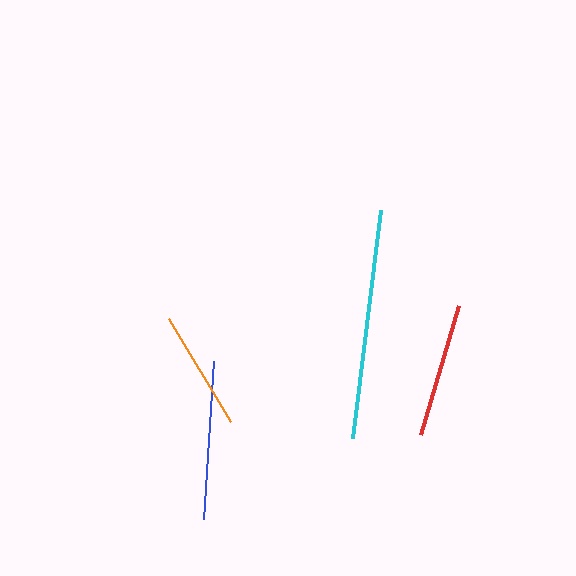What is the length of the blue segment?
The blue segment is approximately 159 pixels long.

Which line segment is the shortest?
The orange line is the shortest at approximately 120 pixels.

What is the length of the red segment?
The red segment is approximately 134 pixels long.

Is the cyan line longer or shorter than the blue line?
The cyan line is longer than the blue line.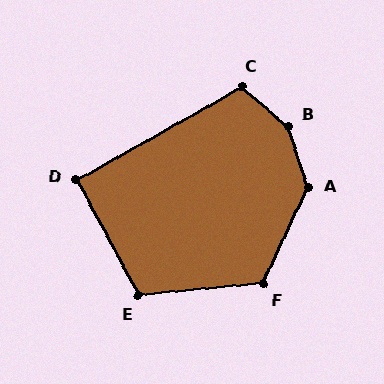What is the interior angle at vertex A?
Approximately 137 degrees (obtuse).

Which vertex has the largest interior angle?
B, at approximately 149 degrees.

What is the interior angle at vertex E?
Approximately 113 degrees (obtuse).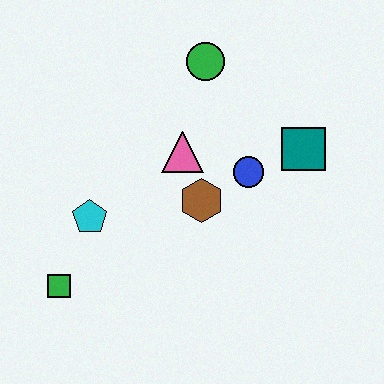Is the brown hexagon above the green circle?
No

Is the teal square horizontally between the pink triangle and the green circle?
No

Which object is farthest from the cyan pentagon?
The teal square is farthest from the cyan pentagon.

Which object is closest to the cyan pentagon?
The green square is closest to the cyan pentagon.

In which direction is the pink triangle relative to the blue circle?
The pink triangle is to the left of the blue circle.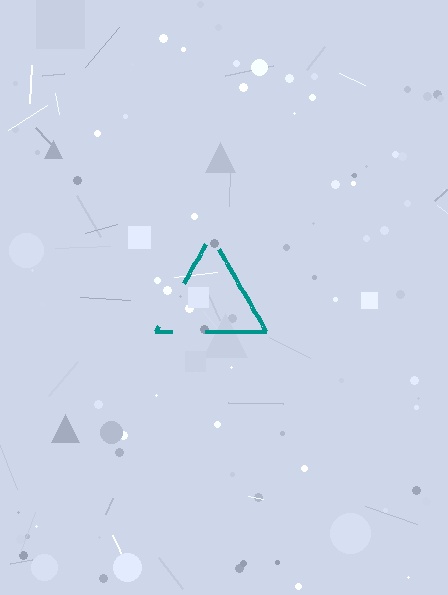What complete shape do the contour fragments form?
The contour fragments form a triangle.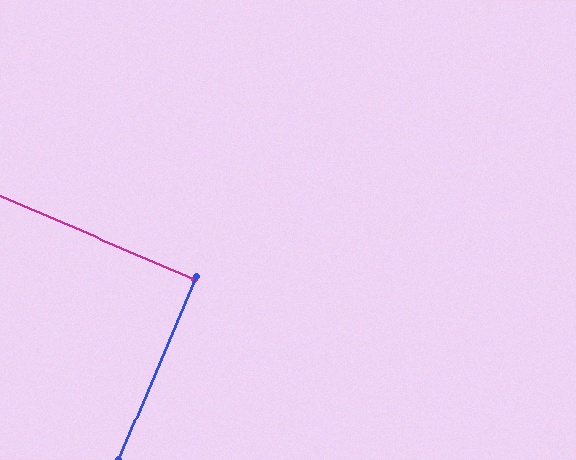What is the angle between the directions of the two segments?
Approximately 90 degrees.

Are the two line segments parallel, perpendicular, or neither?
Perpendicular — they meet at approximately 90°.